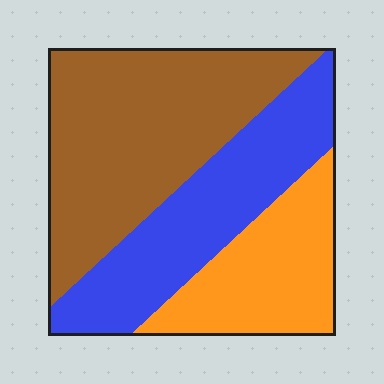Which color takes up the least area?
Orange, at roughly 25%.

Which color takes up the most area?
Brown, at roughly 45%.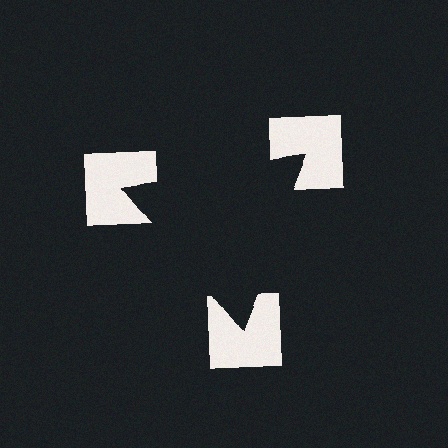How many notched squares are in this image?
There are 3 — one at each vertex of the illusory triangle.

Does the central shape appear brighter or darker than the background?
It typically appears slightly darker than the background, even though no actual brightness change is drawn.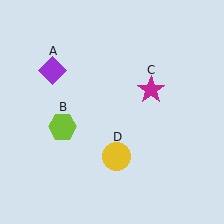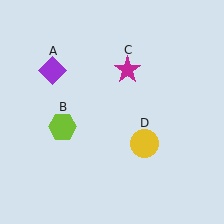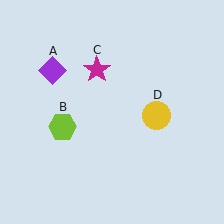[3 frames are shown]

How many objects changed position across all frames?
2 objects changed position: magenta star (object C), yellow circle (object D).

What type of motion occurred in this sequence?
The magenta star (object C), yellow circle (object D) rotated counterclockwise around the center of the scene.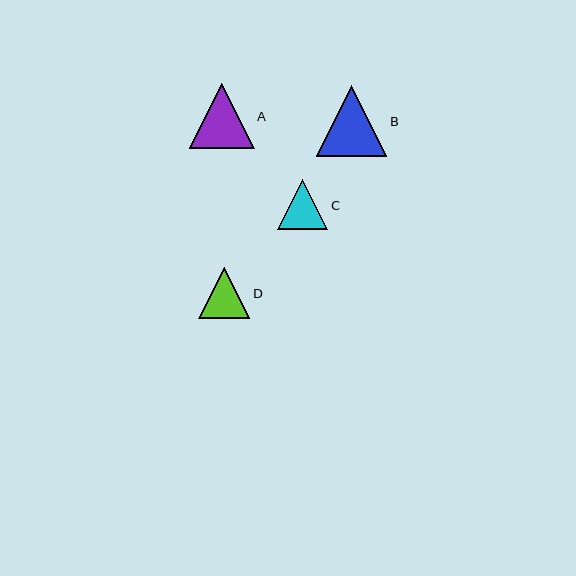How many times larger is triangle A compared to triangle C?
Triangle A is approximately 1.3 times the size of triangle C.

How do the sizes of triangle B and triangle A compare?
Triangle B and triangle A are approximately the same size.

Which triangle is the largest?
Triangle B is the largest with a size of approximately 70 pixels.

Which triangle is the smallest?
Triangle C is the smallest with a size of approximately 50 pixels.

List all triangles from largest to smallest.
From largest to smallest: B, A, D, C.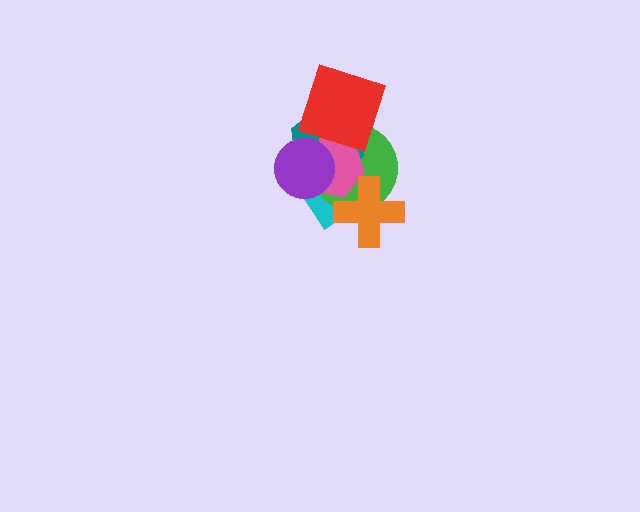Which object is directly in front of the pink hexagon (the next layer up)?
The purple circle is directly in front of the pink hexagon.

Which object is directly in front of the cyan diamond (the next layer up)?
The green circle is directly in front of the cyan diamond.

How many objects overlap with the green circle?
6 objects overlap with the green circle.